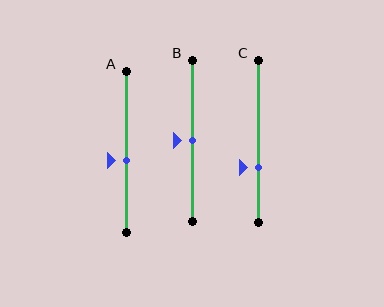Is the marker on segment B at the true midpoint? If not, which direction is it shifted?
Yes, the marker on segment B is at the true midpoint.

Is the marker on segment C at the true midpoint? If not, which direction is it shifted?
No, the marker on segment C is shifted downward by about 16% of the segment length.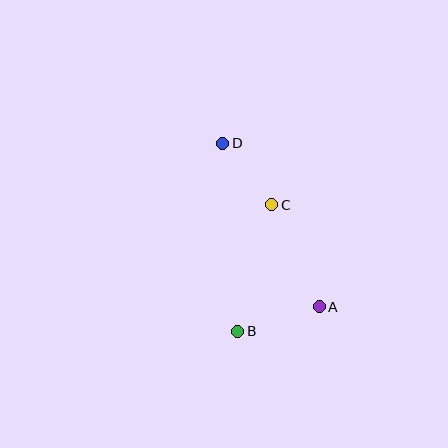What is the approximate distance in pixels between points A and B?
The distance between A and B is approximately 85 pixels.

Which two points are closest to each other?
Points C and D are closest to each other.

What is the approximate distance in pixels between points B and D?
The distance between B and D is approximately 188 pixels.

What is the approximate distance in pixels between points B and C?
The distance between B and C is approximately 131 pixels.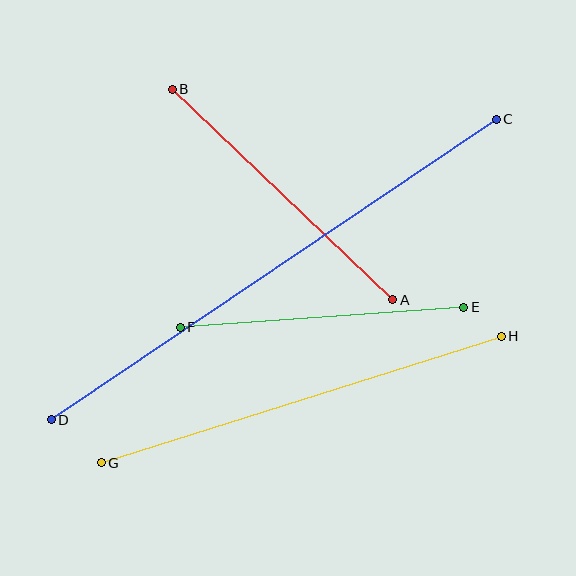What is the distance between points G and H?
The distance is approximately 420 pixels.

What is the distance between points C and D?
The distance is approximately 537 pixels.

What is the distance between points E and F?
The distance is approximately 284 pixels.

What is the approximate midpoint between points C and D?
The midpoint is at approximately (274, 269) pixels.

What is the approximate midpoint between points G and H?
The midpoint is at approximately (301, 399) pixels.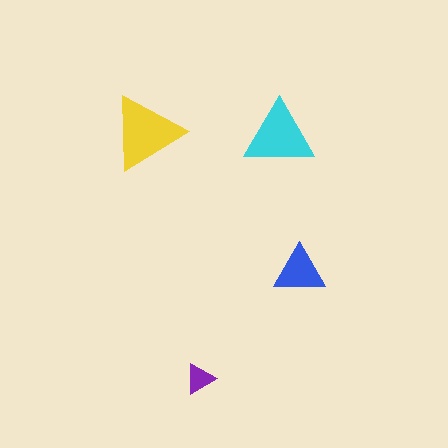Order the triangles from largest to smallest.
the yellow one, the cyan one, the blue one, the purple one.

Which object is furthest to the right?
The blue triangle is rightmost.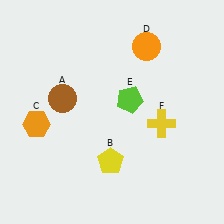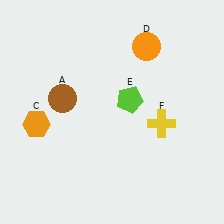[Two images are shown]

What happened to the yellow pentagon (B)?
The yellow pentagon (B) was removed in Image 2. It was in the bottom-left area of Image 1.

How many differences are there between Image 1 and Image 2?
There is 1 difference between the two images.